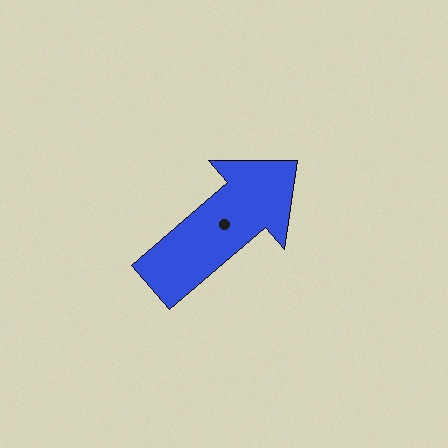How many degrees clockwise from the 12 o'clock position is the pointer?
Approximately 49 degrees.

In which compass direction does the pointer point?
Northeast.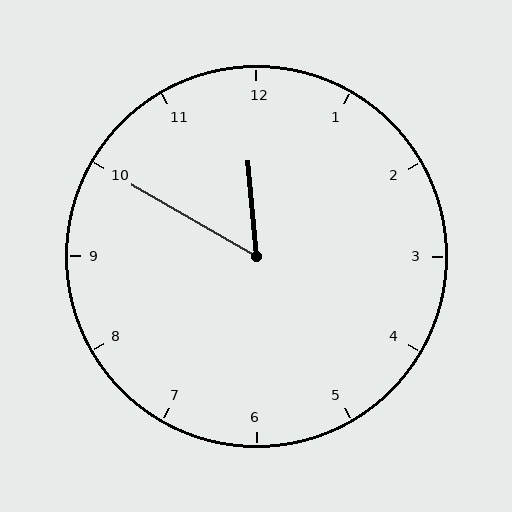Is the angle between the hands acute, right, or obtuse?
It is acute.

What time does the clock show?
11:50.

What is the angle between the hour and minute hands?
Approximately 55 degrees.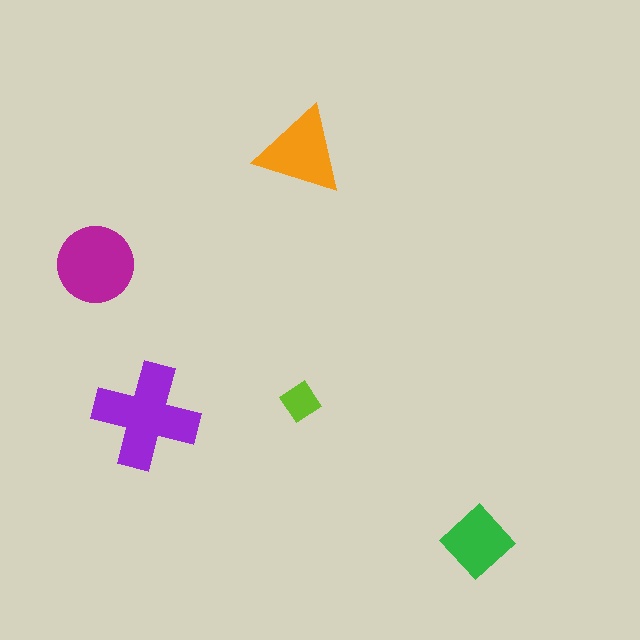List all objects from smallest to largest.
The lime diamond, the green diamond, the orange triangle, the magenta circle, the purple cross.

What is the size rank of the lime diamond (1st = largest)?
5th.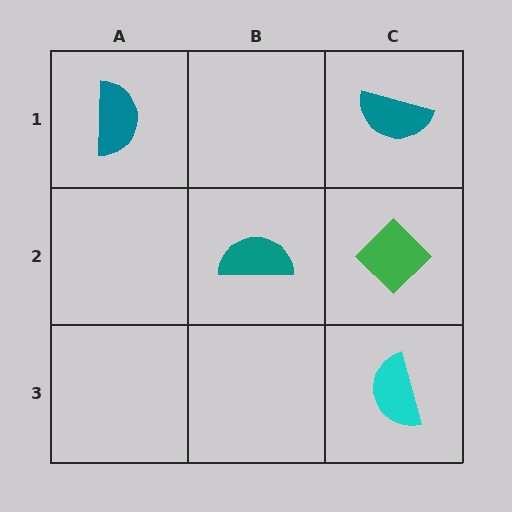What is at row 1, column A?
A teal semicircle.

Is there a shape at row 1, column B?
No, that cell is empty.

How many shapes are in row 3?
1 shape.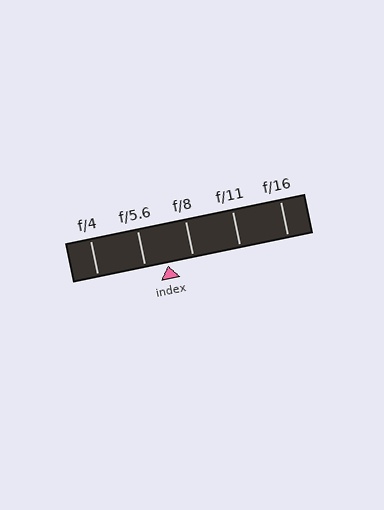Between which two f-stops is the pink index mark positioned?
The index mark is between f/5.6 and f/8.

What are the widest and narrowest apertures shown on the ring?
The widest aperture shown is f/4 and the narrowest is f/16.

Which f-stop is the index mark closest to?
The index mark is closest to f/5.6.